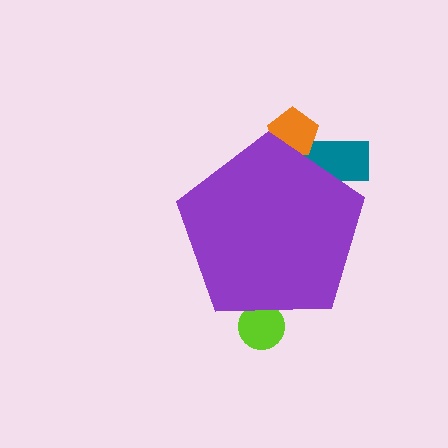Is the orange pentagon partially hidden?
Yes, the orange pentagon is partially hidden behind the purple pentagon.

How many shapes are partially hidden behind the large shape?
3 shapes are partially hidden.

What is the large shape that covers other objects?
A purple pentagon.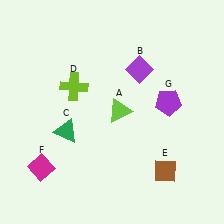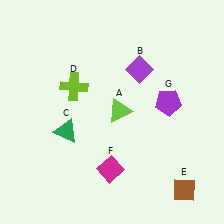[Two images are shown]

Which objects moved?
The objects that moved are: the brown diamond (E), the magenta diamond (F).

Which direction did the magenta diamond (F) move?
The magenta diamond (F) moved right.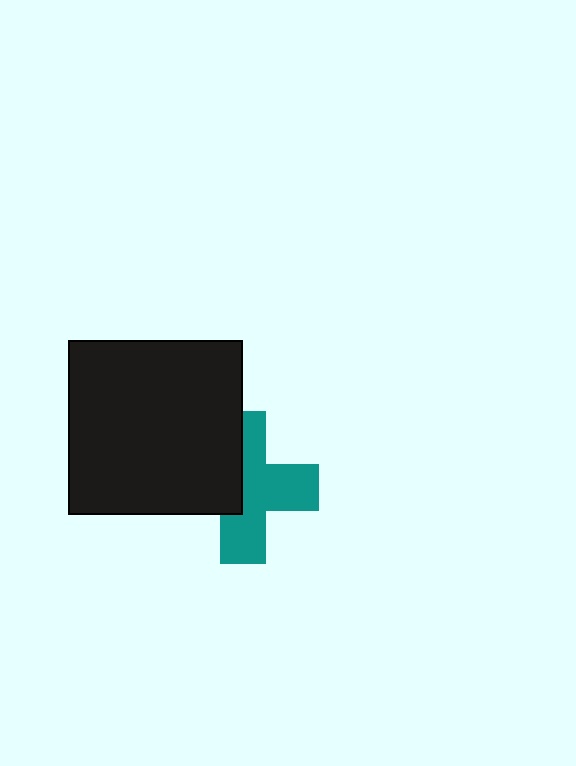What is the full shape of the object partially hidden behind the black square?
The partially hidden object is a teal cross.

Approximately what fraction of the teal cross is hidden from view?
Roughly 41% of the teal cross is hidden behind the black square.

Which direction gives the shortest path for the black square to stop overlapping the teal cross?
Moving left gives the shortest separation.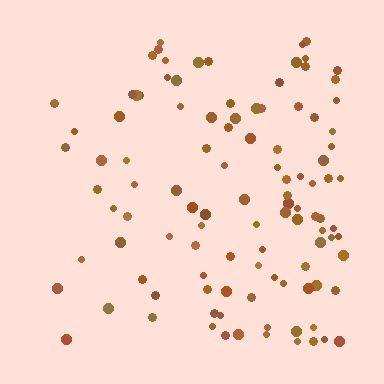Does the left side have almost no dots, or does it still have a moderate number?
Still a moderate number, just noticeably fewer than the right.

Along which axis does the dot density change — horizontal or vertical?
Horizontal.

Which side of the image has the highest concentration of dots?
The right.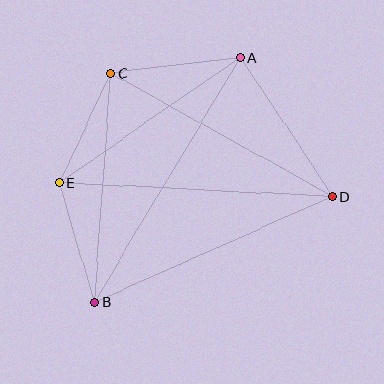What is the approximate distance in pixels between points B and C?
The distance between B and C is approximately 229 pixels.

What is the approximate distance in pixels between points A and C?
The distance between A and C is approximately 130 pixels.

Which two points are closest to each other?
Points C and E are closest to each other.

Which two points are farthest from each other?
Points A and B are farthest from each other.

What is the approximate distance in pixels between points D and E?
The distance between D and E is approximately 273 pixels.